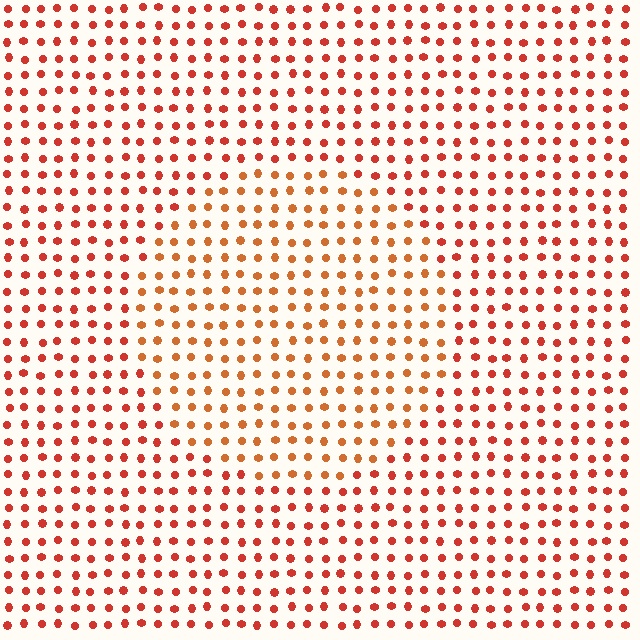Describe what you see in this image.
The image is filled with small red elements in a uniform arrangement. A circle-shaped region is visible where the elements are tinted to a slightly different hue, forming a subtle color boundary.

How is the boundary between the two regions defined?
The boundary is defined purely by a slight shift in hue (about 20 degrees). Spacing, size, and orientation are identical on both sides.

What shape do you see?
I see a circle.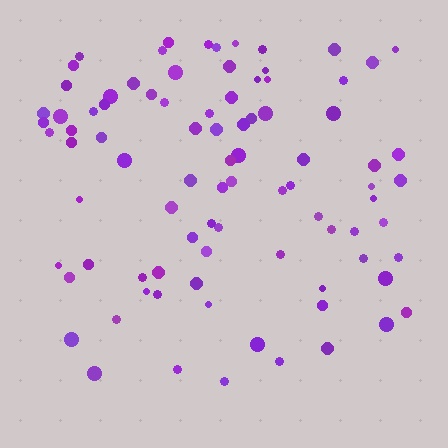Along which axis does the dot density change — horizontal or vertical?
Vertical.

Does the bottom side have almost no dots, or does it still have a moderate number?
Still a moderate number, just noticeably fewer than the top.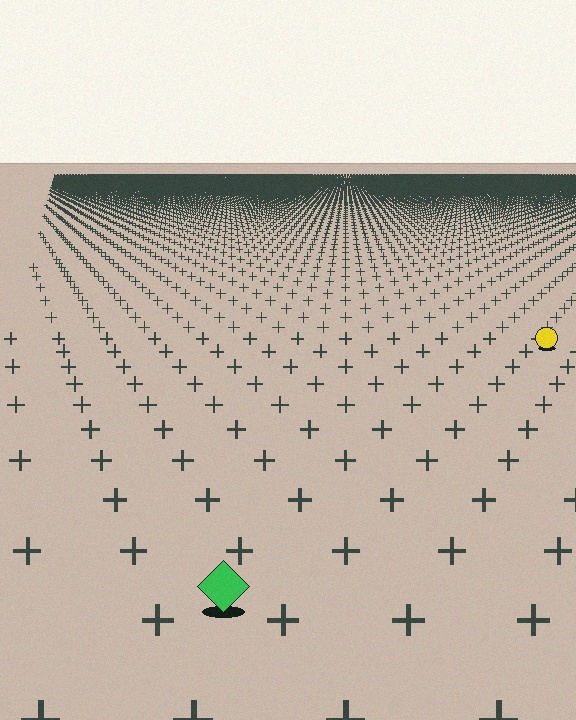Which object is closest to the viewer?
The green diamond is closest. The texture marks near it are larger and more spread out.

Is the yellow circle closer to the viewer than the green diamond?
No. The green diamond is closer — you can tell from the texture gradient: the ground texture is coarser near it.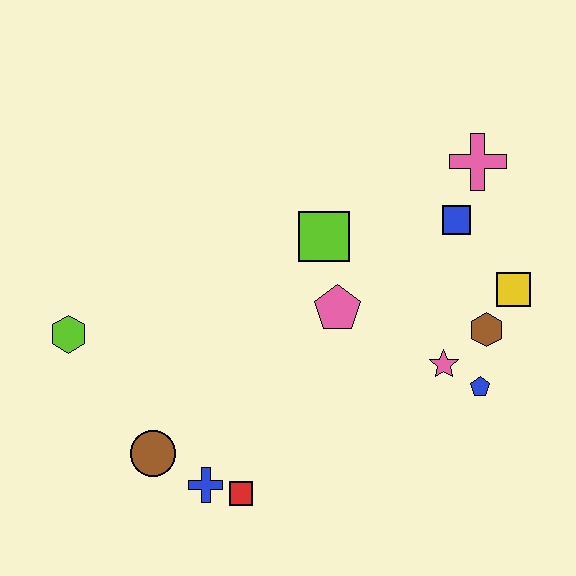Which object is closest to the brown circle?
The blue cross is closest to the brown circle.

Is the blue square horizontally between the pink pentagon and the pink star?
No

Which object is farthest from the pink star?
The lime hexagon is farthest from the pink star.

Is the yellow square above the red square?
Yes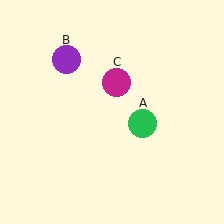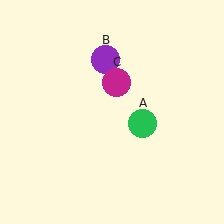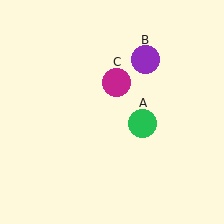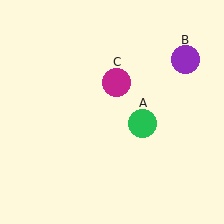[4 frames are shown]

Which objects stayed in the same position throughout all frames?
Green circle (object A) and magenta circle (object C) remained stationary.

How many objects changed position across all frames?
1 object changed position: purple circle (object B).